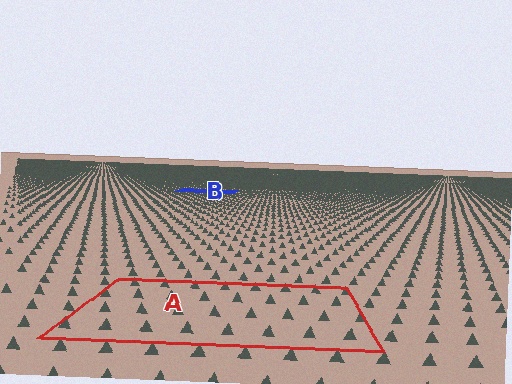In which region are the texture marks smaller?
The texture marks are smaller in region B, because it is farther away.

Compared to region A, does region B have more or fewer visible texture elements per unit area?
Region B has more texture elements per unit area — they are packed more densely because it is farther away.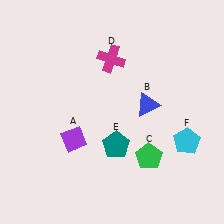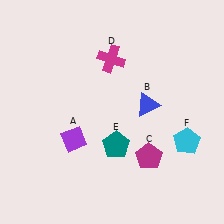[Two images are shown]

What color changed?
The pentagon (C) changed from green in Image 1 to magenta in Image 2.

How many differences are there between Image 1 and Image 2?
There is 1 difference between the two images.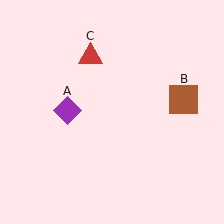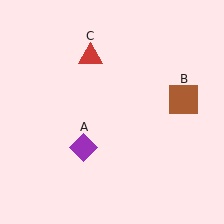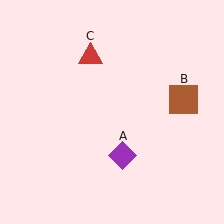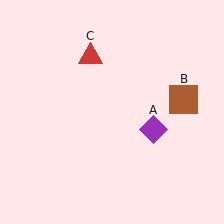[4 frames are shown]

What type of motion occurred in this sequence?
The purple diamond (object A) rotated counterclockwise around the center of the scene.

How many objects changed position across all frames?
1 object changed position: purple diamond (object A).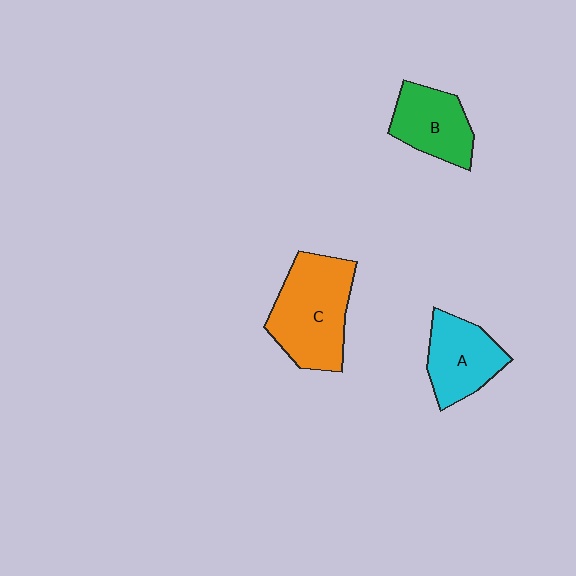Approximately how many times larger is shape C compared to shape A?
Approximately 1.5 times.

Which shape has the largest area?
Shape C (orange).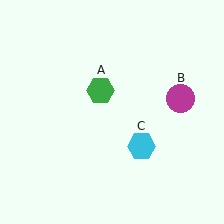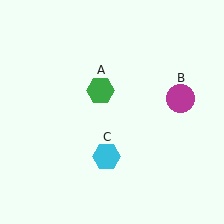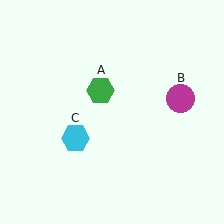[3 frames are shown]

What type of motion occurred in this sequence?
The cyan hexagon (object C) rotated clockwise around the center of the scene.